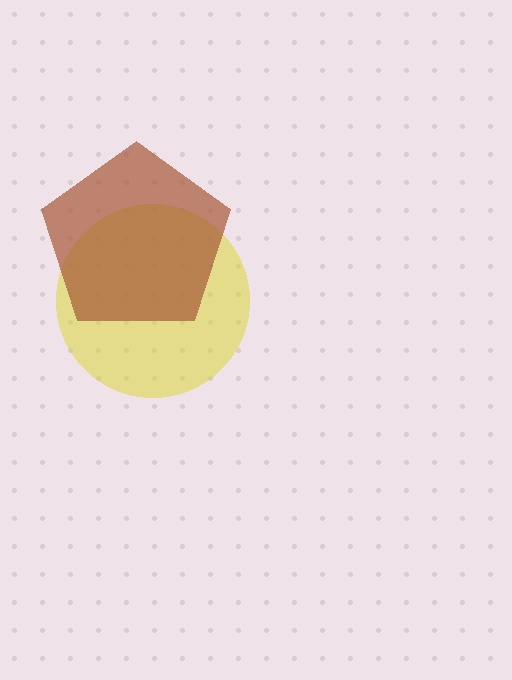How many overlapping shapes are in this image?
There are 2 overlapping shapes in the image.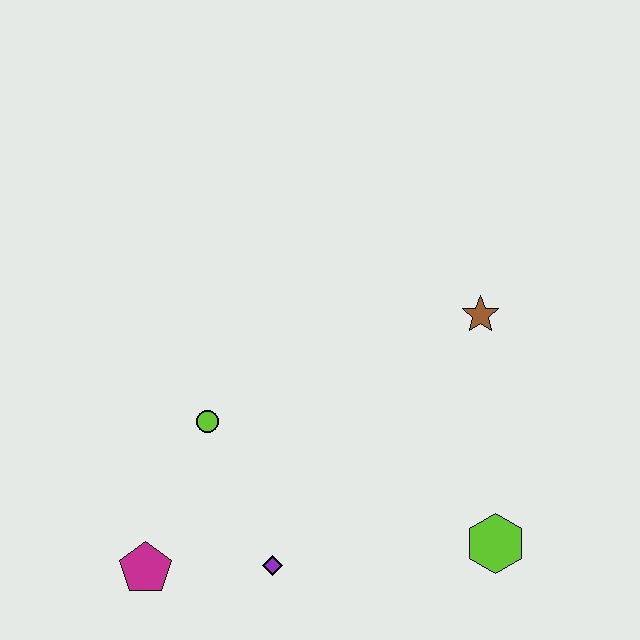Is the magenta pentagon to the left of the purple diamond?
Yes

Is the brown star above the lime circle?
Yes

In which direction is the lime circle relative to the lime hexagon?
The lime circle is to the left of the lime hexagon.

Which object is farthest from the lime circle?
The lime hexagon is farthest from the lime circle.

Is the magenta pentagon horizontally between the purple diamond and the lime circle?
No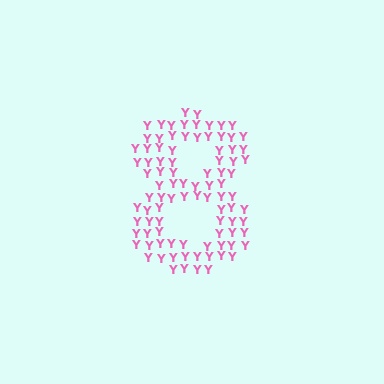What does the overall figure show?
The overall figure shows the digit 8.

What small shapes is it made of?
It is made of small letter Y's.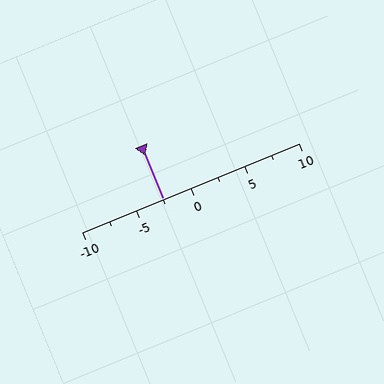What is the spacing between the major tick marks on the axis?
The major ticks are spaced 5 apart.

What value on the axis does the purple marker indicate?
The marker indicates approximately -2.5.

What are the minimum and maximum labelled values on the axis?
The axis runs from -10 to 10.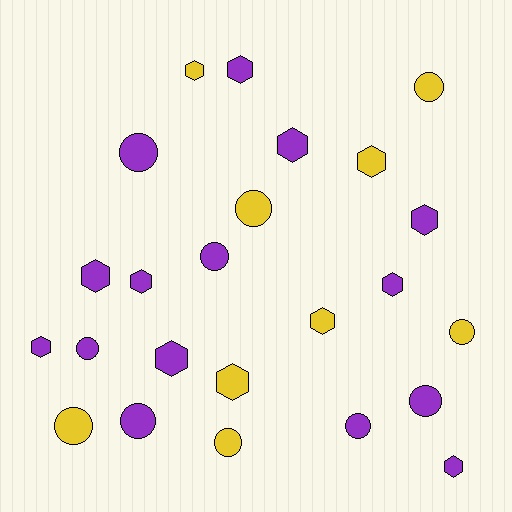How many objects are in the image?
There are 24 objects.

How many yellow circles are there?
There are 5 yellow circles.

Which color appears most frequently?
Purple, with 15 objects.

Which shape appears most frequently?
Hexagon, with 13 objects.